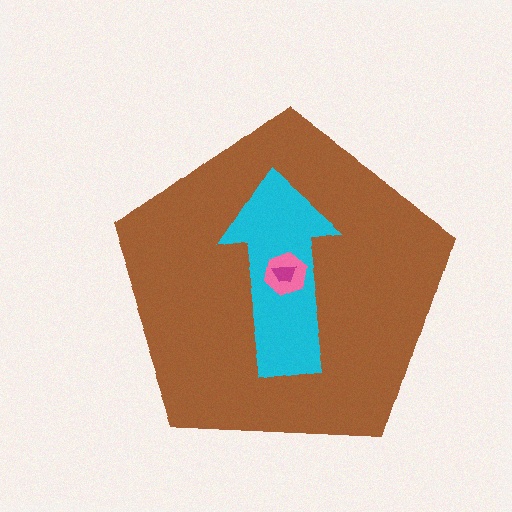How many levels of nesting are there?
4.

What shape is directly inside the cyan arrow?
The pink hexagon.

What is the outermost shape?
The brown pentagon.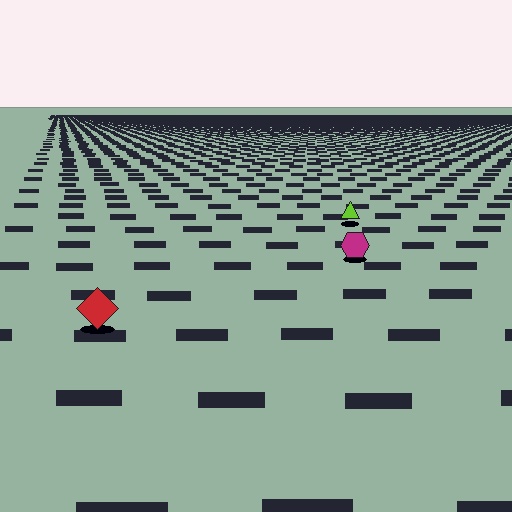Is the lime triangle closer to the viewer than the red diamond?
No. The red diamond is closer — you can tell from the texture gradient: the ground texture is coarser near it.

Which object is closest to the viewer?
The red diamond is closest. The texture marks near it are larger and more spread out.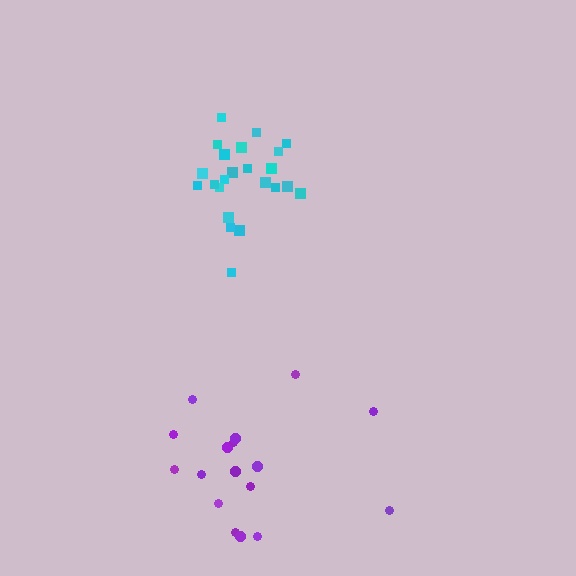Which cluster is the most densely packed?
Cyan.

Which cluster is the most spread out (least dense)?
Purple.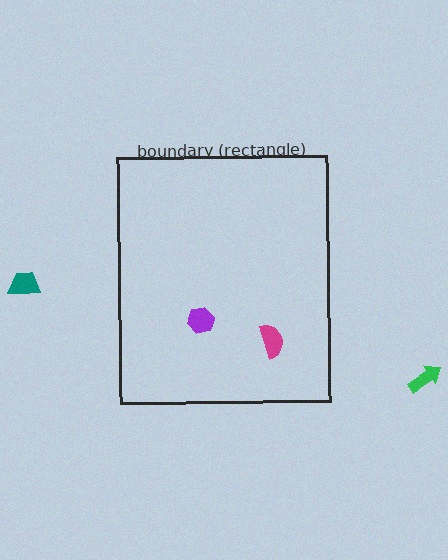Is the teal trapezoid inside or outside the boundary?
Outside.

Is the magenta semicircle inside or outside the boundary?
Inside.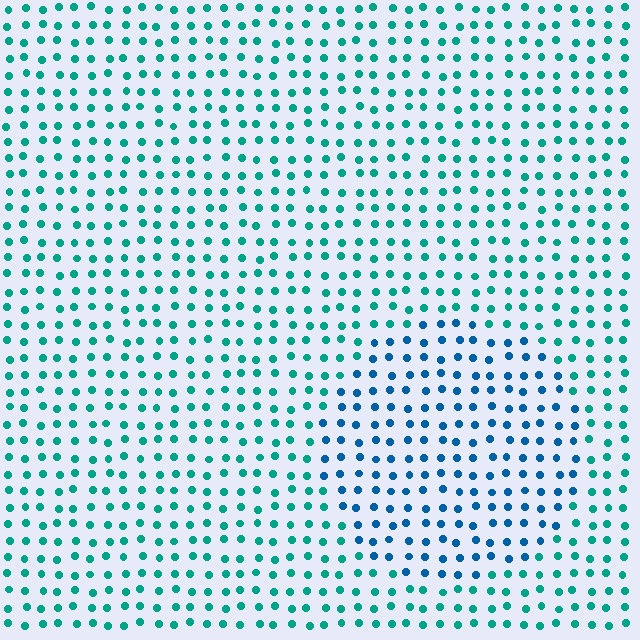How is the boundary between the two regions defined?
The boundary is defined purely by a slight shift in hue (about 35 degrees). Spacing, size, and orientation are identical on both sides.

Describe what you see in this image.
The image is filled with small teal elements in a uniform arrangement. A circle-shaped region is visible where the elements are tinted to a slightly different hue, forming a subtle color boundary.